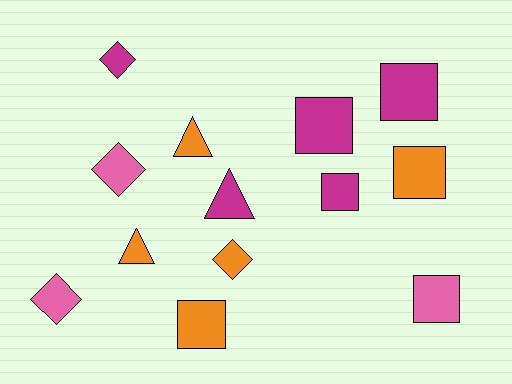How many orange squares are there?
There are 2 orange squares.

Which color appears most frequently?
Orange, with 5 objects.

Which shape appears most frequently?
Square, with 6 objects.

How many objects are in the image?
There are 13 objects.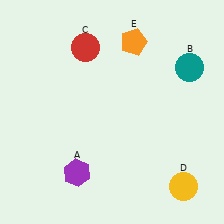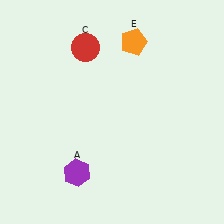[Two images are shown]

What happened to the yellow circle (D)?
The yellow circle (D) was removed in Image 2. It was in the bottom-right area of Image 1.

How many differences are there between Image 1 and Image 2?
There are 2 differences between the two images.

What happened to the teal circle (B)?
The teal circle (B) was removed in Image 2. It was in the top-right area of Image 1.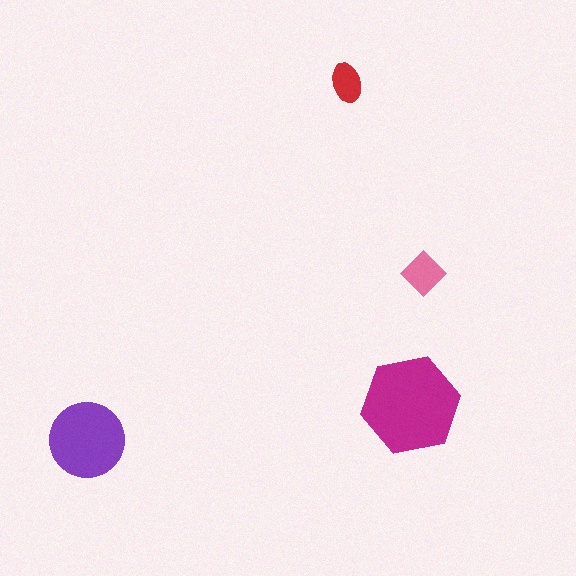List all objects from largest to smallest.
The magenta hexagon, the purple circle, the pink diamond, the red ellipse.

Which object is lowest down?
The purple circle is bottommost.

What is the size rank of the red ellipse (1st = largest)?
4th.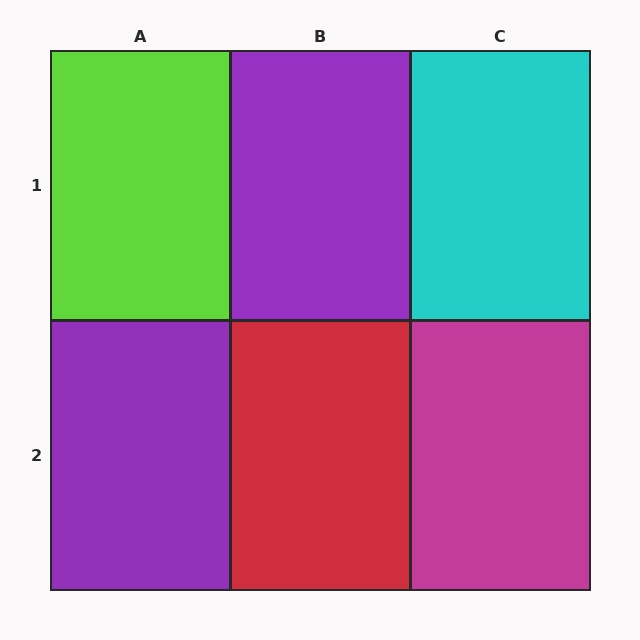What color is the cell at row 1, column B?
Purple.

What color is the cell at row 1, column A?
Lime.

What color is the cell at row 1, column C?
Cyan.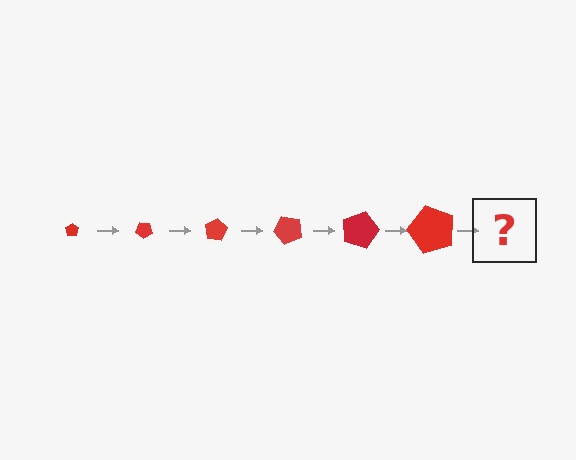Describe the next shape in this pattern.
It should be a pentagon, larger than the previous one and rotated 240 degrees from the start.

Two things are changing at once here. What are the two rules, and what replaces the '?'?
The two rules are that the pentagon grows larger each step and it rotates 40 degrees each step. The '?' should be a pentagon, larger than the previous one and rotated 240 degrees from the start.